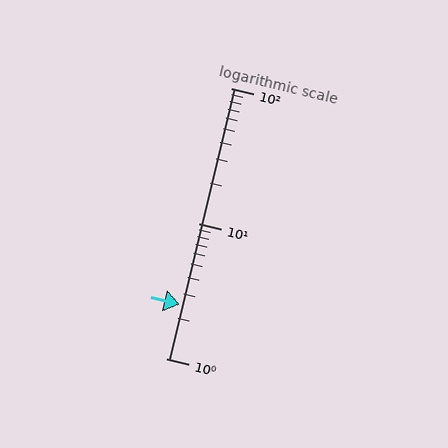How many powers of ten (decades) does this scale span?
The scale spans 2 decades, from 1 to 100.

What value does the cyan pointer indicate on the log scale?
The pointer indicates approximately 2.5.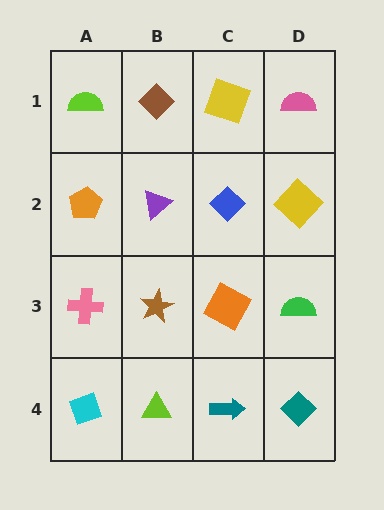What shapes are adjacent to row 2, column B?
A brown diamond (row 1, column B), a brown star (row 3, column B), an orange pentagon (row 2, column A), a blue diamond (row 2, column C).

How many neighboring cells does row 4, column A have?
2.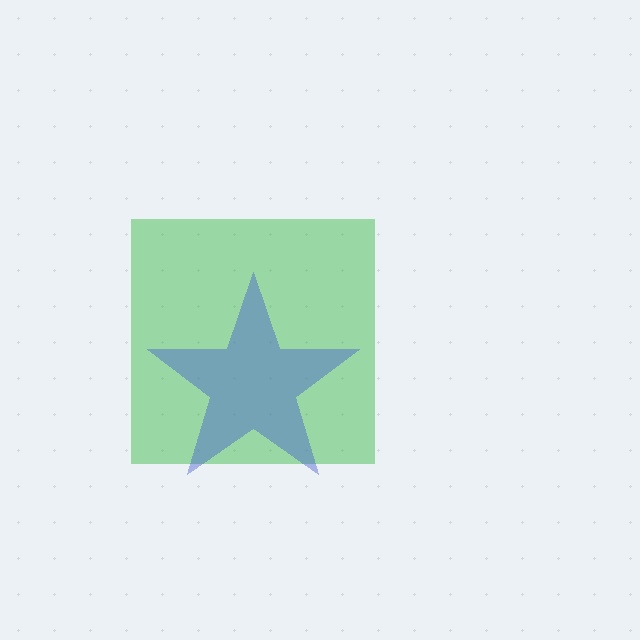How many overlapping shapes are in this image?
There are 2 overlapping shapes in the image.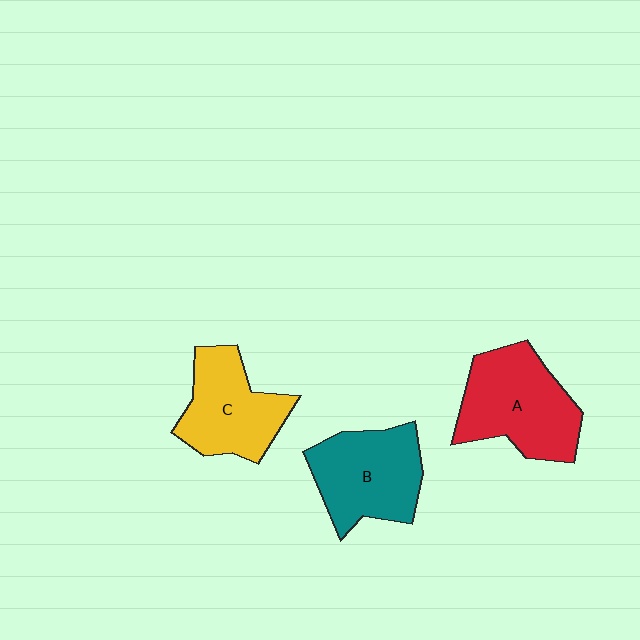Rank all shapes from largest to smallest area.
From largest to smallest: A (red), B (teal), C (yellow).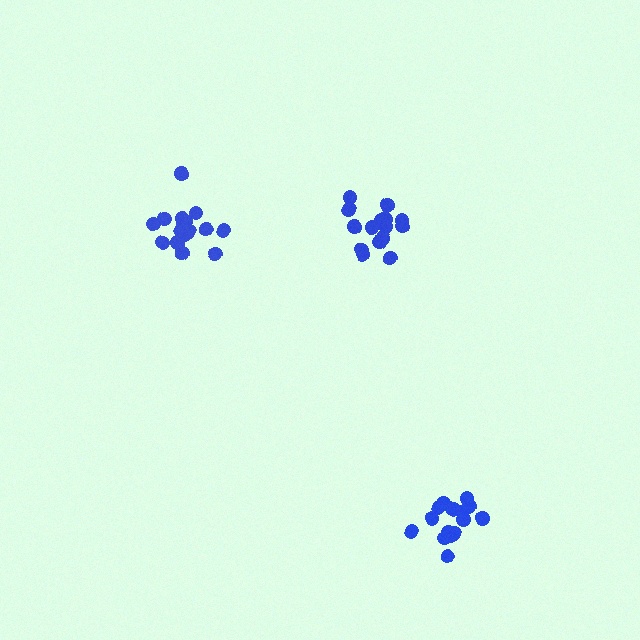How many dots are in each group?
Group 1: 15 dots, Group 2: 17 dots, Group 3: 16 dots (48 total).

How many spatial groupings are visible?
There are 3 spatial groupings.